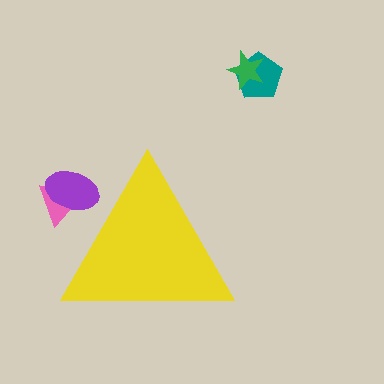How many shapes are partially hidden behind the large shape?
2 shapes are partially hidden.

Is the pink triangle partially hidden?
Yes, the pink triangle is partially hidden behind the yellow triangle.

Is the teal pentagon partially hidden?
No, the teal pentagon is fully visible.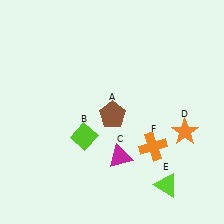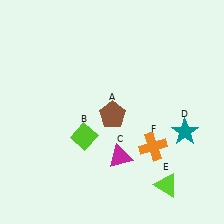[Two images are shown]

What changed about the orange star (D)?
In Image 1, D is orange. In Image 2, it changed to teal.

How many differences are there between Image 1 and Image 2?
There is 1 difference between the two images.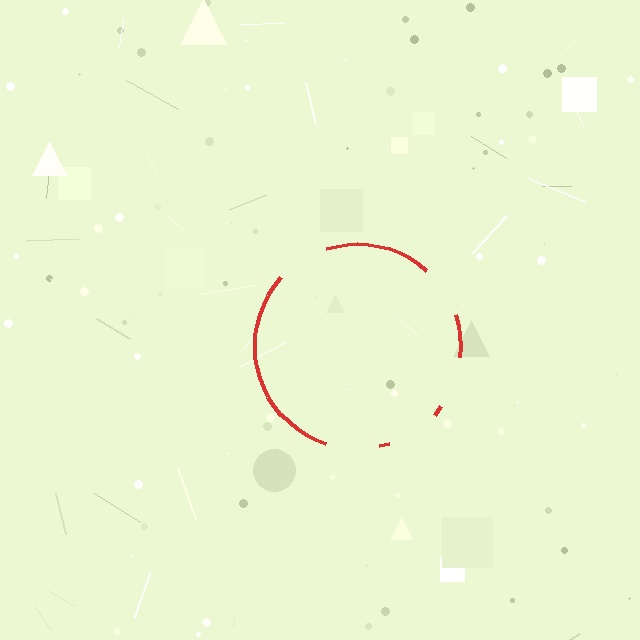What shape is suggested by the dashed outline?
The dashed outline suggests a circle.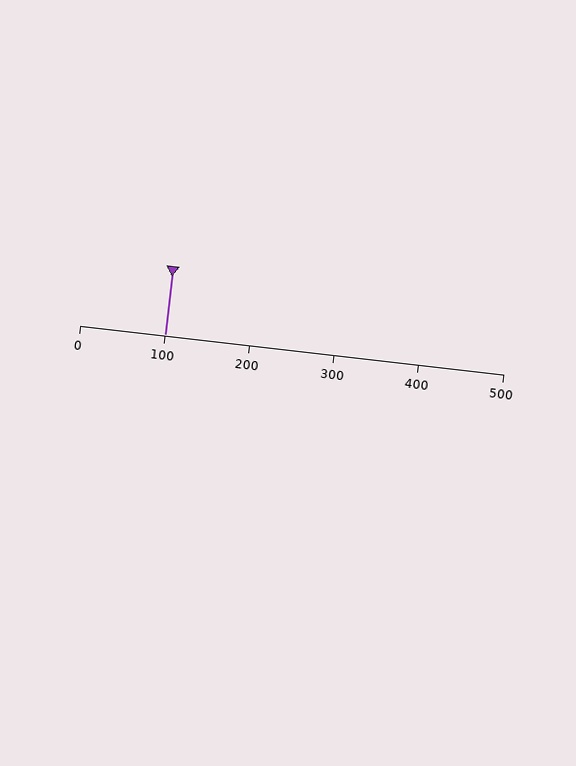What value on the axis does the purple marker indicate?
The marker indicates approximately 100.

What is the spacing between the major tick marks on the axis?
The major ticks are spaced 100 apart.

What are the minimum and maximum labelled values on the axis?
The axis runs from 0 to 500.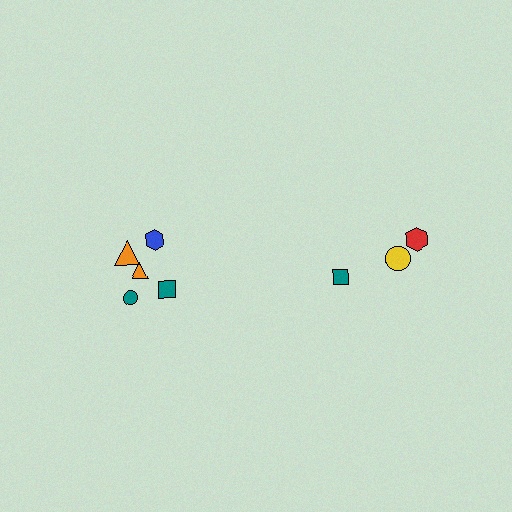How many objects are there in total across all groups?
There are 8 objects.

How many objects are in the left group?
There are 5 objects.